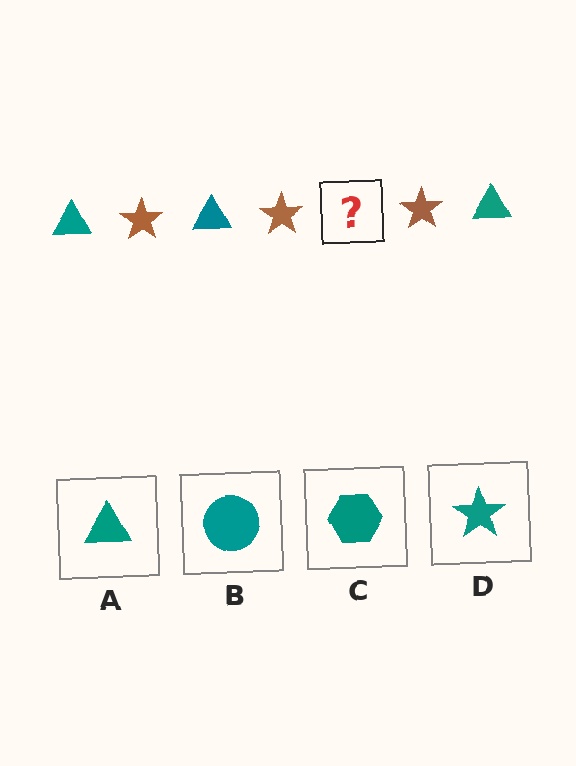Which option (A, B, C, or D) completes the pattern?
A.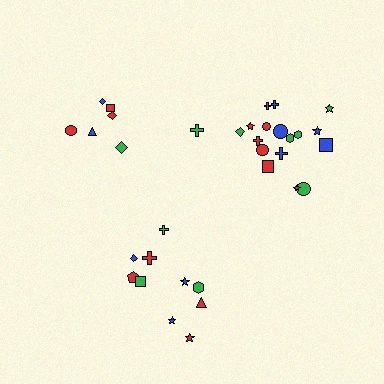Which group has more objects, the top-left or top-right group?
The top-right group.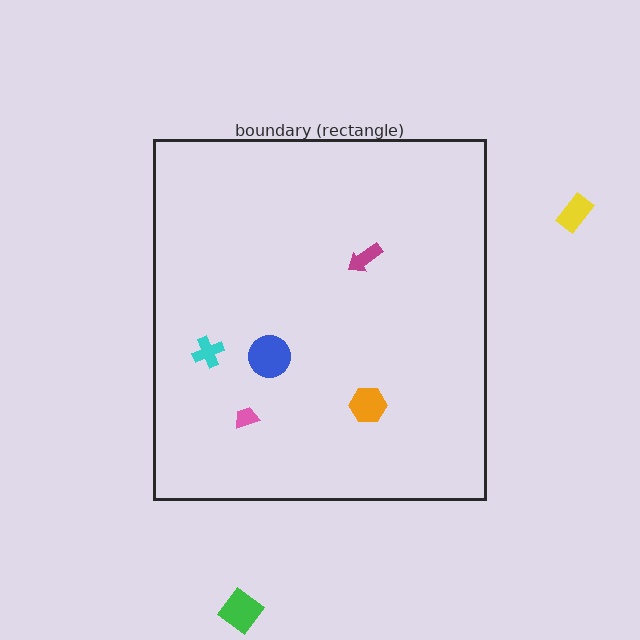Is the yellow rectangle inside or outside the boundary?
Outside.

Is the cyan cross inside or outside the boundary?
Inside.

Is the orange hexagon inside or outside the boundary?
Inside.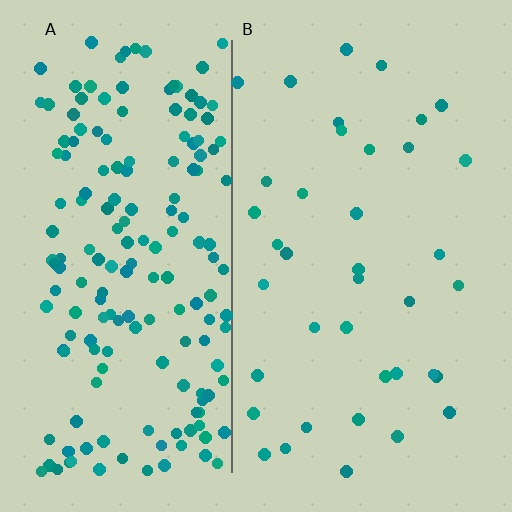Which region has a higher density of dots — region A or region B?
A (the left).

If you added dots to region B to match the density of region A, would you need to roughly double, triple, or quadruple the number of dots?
Approximately quadruple.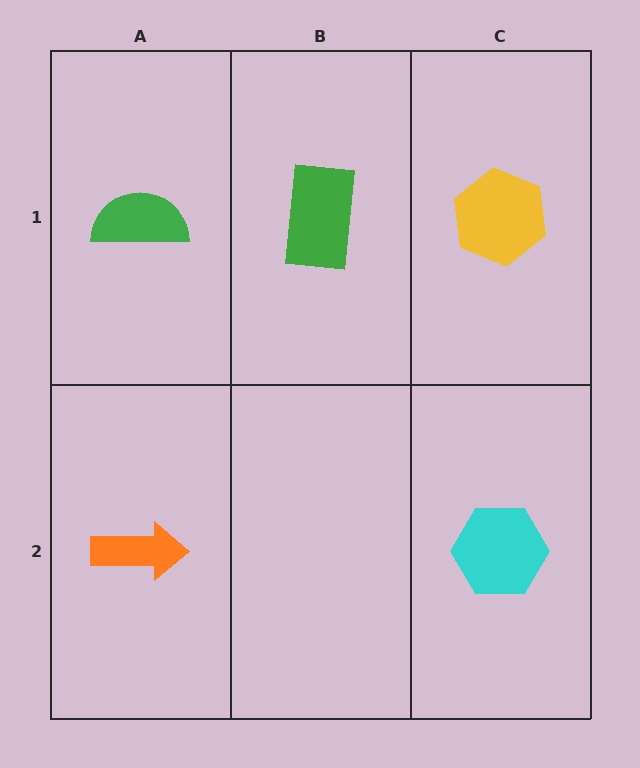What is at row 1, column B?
A green rectangle.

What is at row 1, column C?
A yellow hexagon.